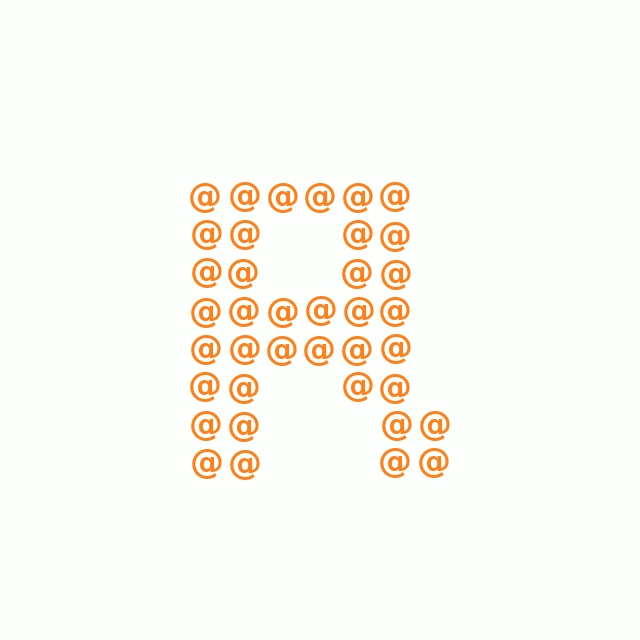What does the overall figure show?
The overall figure shows the letter R.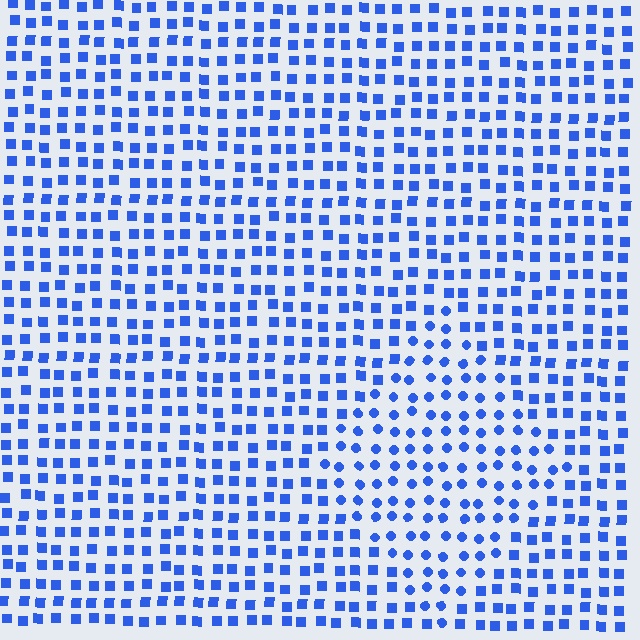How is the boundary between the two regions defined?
The boundary is defined by a change in element shape: circles inside vs. squares outside. All elements share the same color and spacing.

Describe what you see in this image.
The image is filled with small blue elements arranged in a uniform grid. A diamond-shaped region contains circles, while the surrounding area contains squares. The boundary is defined purely by the change in element shape.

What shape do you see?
I see a diamond.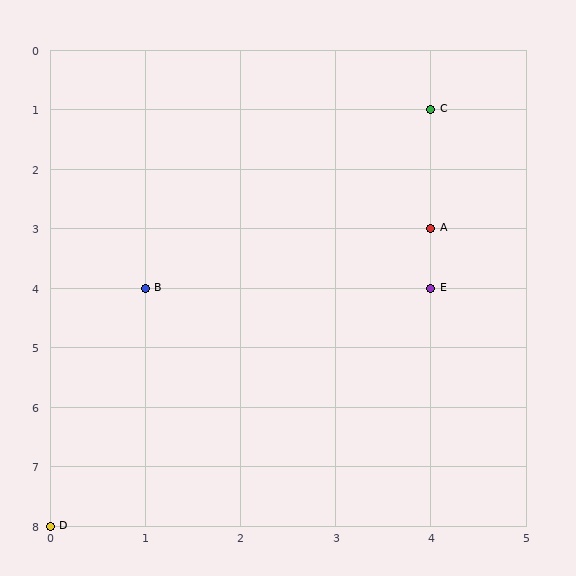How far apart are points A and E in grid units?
Points A and E are 1 row apart.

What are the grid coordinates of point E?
Point E is at grid coordinates (4, 4).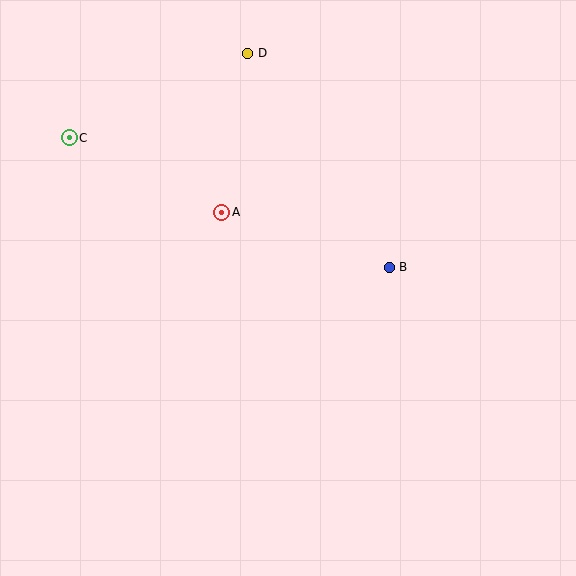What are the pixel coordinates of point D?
Point D is at (248, 53).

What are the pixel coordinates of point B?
Point B is at (389, 267).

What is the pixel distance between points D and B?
The distance between D and B is 257 pixels.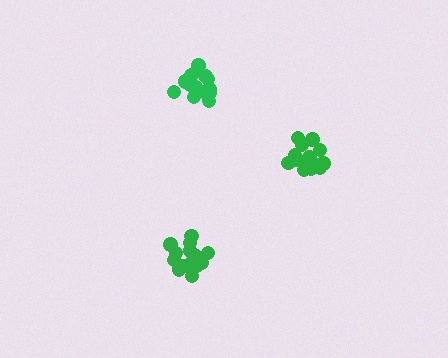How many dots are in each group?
Group 1: 16 dots, Group 2: 15 dots, Group 3: 15 dots (46 total).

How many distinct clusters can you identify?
There are 3 distinct clusters.